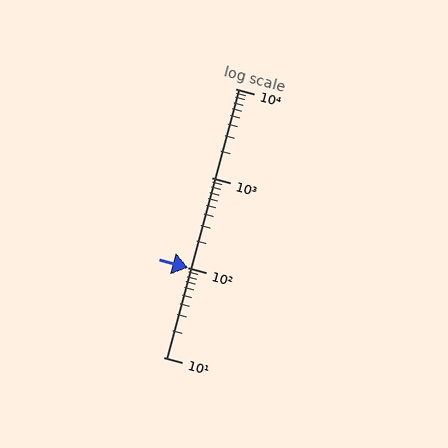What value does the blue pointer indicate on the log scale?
The pointer indicates approximately 100.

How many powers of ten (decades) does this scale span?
The scale spans 3 decades, from 10 to 10000.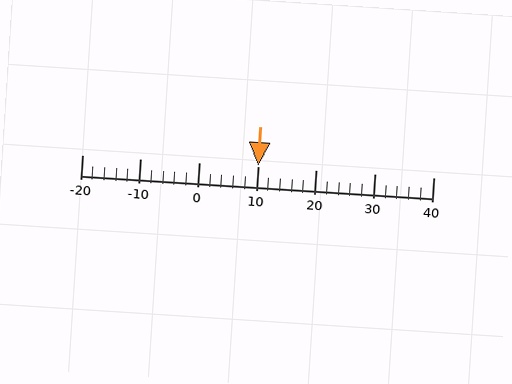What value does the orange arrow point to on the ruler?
The orange arrow points to approximately 10.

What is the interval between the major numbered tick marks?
The major tick marks are spaced 10 units apart.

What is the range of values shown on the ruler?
The ruler shows values from -20 to 40.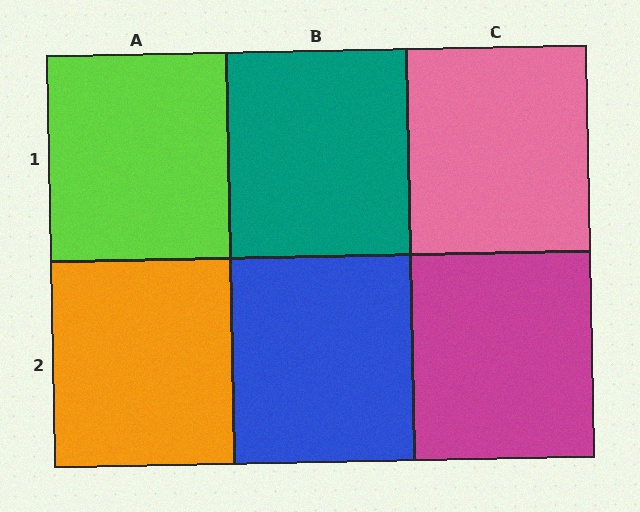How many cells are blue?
1 cell is blue.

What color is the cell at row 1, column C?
Pink.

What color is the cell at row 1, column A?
Lime.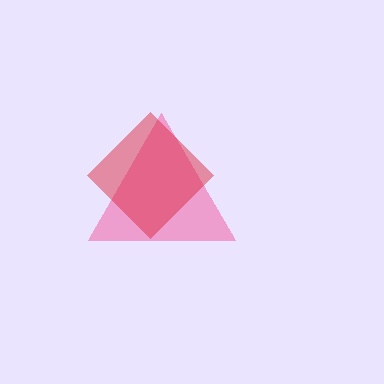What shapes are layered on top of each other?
The layered shapes are: a pink triangle, a red diamond.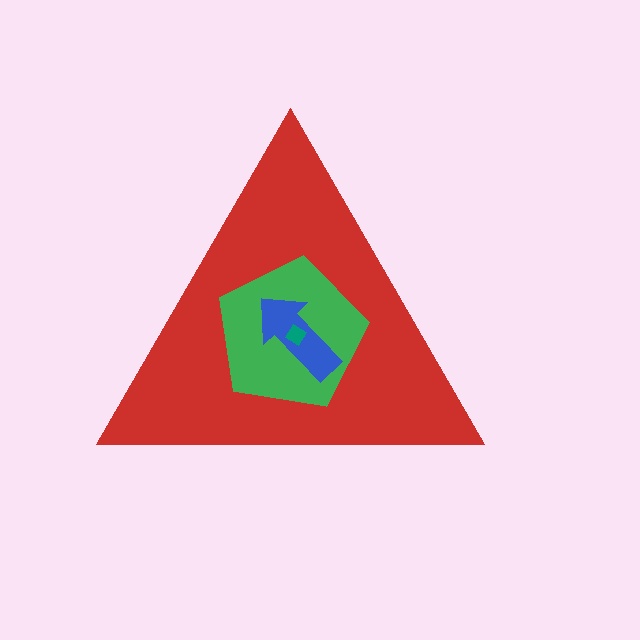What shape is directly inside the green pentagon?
The blue arrow.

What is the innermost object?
The teal diamond.